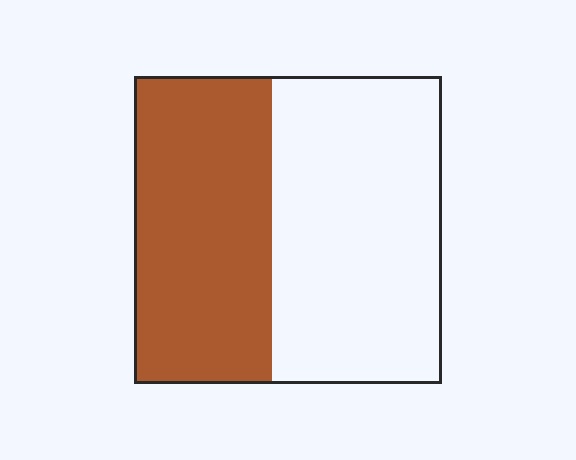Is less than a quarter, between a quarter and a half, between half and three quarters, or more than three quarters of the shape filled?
Between a quarter and a half.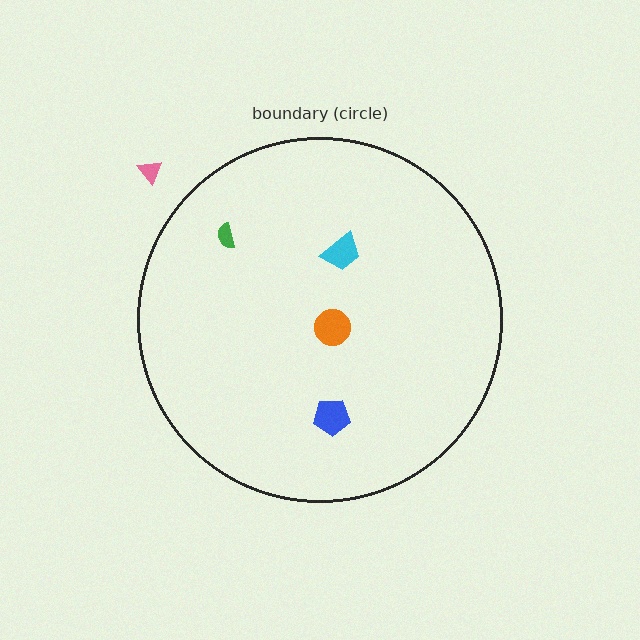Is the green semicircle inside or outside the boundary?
Inside.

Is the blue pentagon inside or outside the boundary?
Inside.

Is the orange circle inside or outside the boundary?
Inside.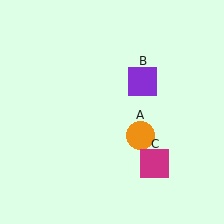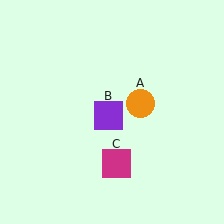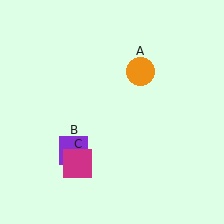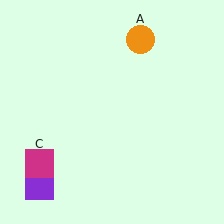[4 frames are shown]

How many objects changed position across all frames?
3 objects changed position: orange circle (object A), purple square (object B), magenta square (object C).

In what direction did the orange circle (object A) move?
The orange circle (object A) moved up.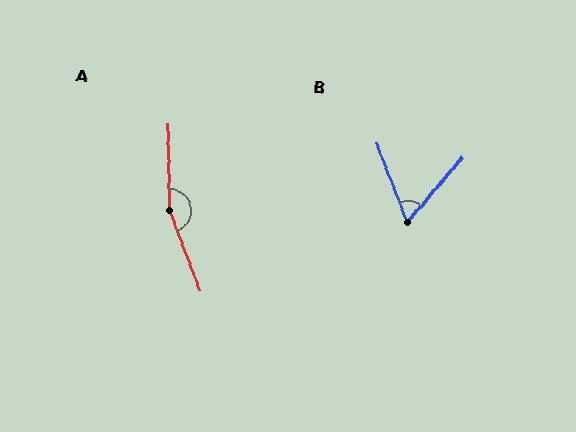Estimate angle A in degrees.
Approximately 160 degrees.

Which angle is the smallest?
B, at approximately 62 degrees.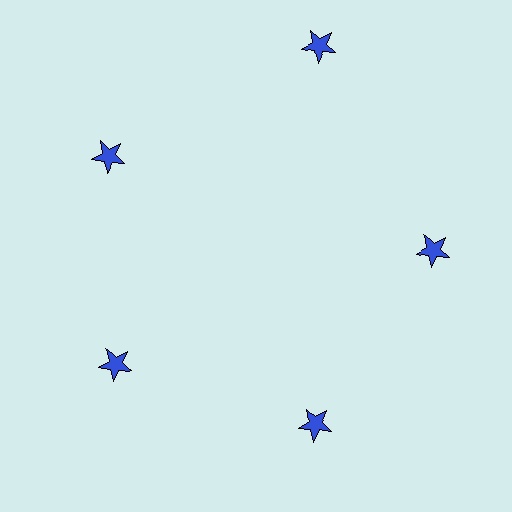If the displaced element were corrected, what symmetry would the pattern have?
It would have 5-fold rotational symmetry — the pattern would map onto itself every 72 degrees.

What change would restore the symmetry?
The symmetry would be restored by moving it inward, back onto the ring so that all 5 stars sit at equal angles and equal distance from the center.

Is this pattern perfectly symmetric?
No. The 5 blue stars are arranged in a ring, but one element near the 1 o'clock position is pushed outward from the center, breaking the 5-fold rotational symmetry.